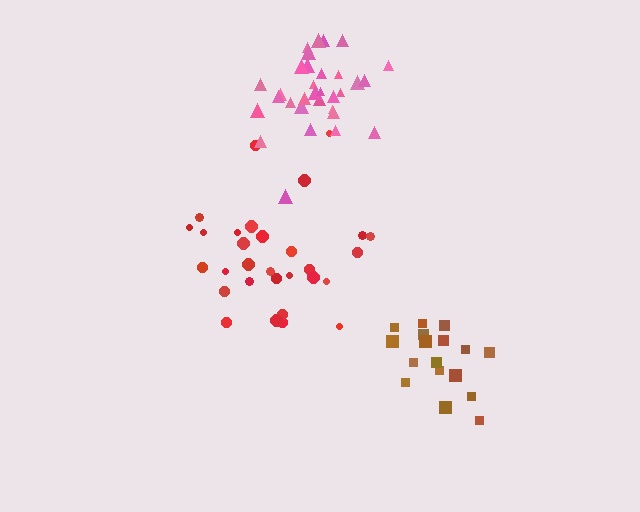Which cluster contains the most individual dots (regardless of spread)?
Pink (32).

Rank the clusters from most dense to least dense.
pink, brown, red.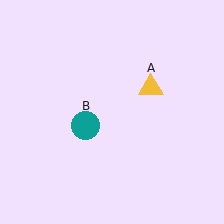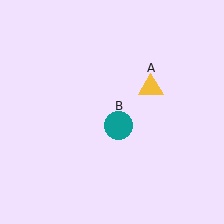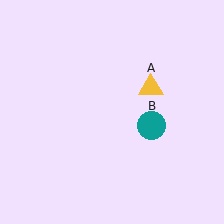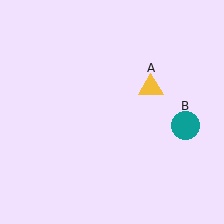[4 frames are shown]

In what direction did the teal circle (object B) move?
The teal circle (object B) moved right.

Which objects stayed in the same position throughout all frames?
Yellow triangle (object A) remained stationary.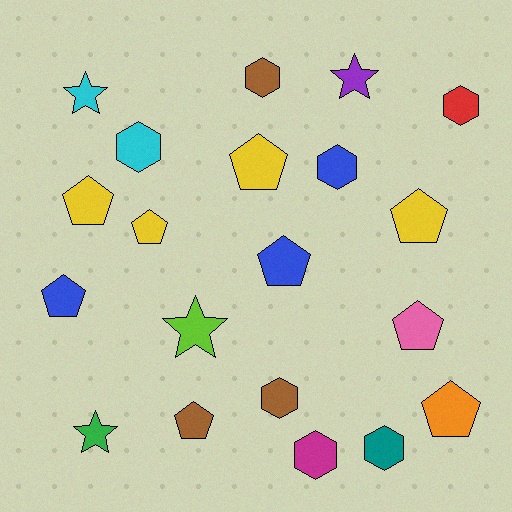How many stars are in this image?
There are 4 stars.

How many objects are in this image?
There are 20 objects.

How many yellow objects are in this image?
There are 4 yellow objects.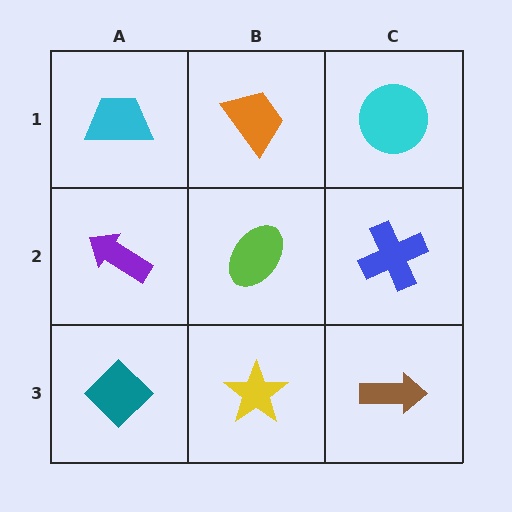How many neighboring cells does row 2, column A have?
3.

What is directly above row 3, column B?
A lime ellipse.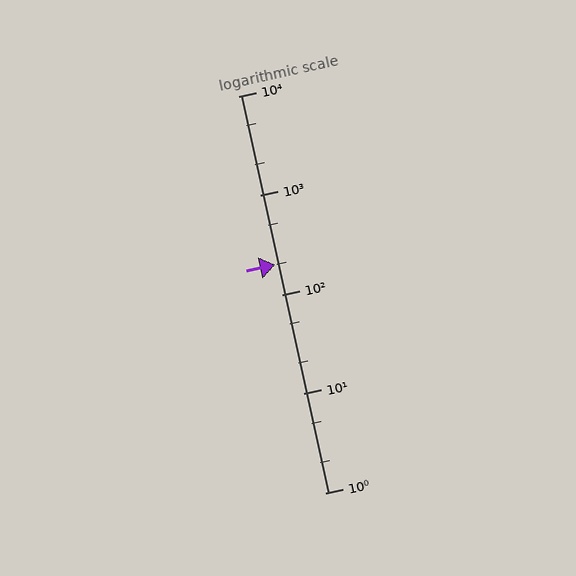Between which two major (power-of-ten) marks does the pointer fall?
The pointer is between 100 and 1000.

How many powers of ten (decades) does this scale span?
The scale spans 4 decades, from 1 to 10000.